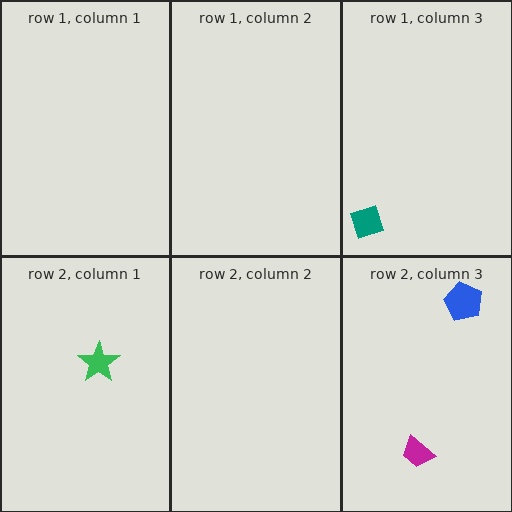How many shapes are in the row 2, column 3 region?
2.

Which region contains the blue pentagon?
The row 2, column 3 region.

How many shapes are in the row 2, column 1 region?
1.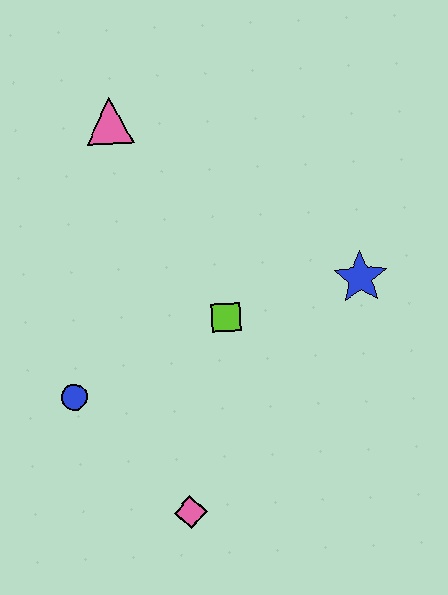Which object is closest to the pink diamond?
The blue circle is closest to the pink diamond.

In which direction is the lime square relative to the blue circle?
The lime square is to the right of the blue circle.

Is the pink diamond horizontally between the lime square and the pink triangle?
Yes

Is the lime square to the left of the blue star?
Yes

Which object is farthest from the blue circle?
The blue star is farthest from the blue circle.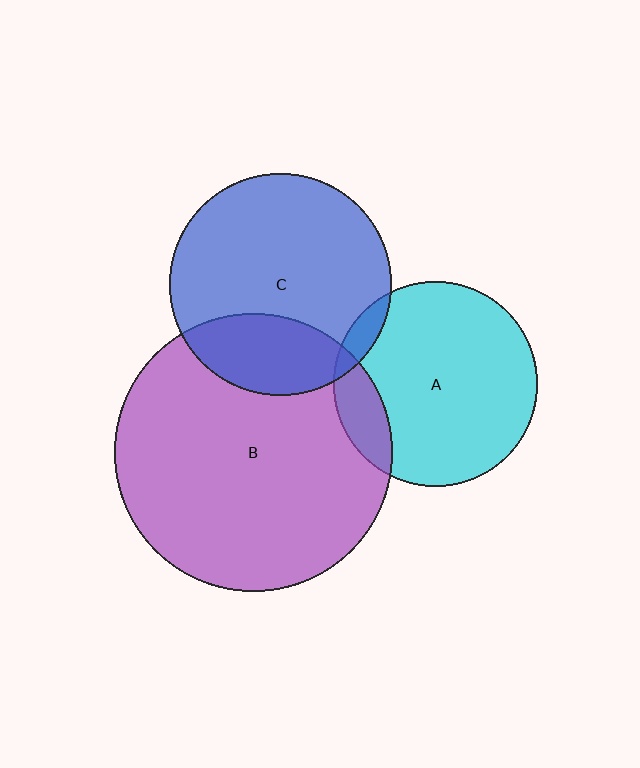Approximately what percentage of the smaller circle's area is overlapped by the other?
Approximately 15%.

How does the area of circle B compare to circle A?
Approximately 1.9 times.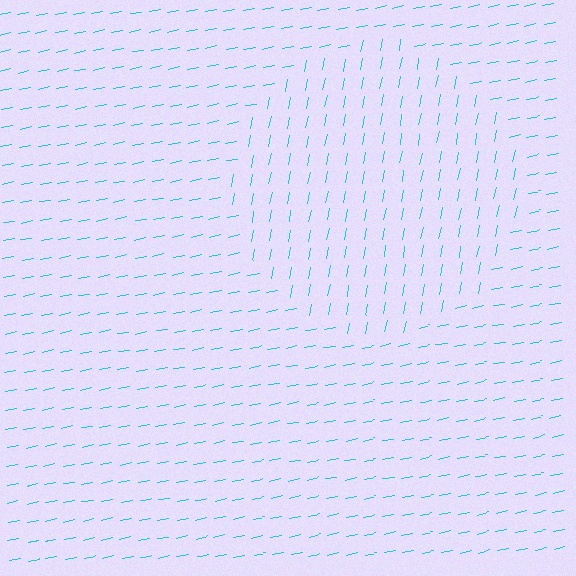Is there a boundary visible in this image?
Yes, there is a texture boundary formed by a change in line orientation.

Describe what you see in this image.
The image is filled with small cyan line segments. A circle region in the image has lines oriented differently from the surrounding lines, creating a visible texture boundary.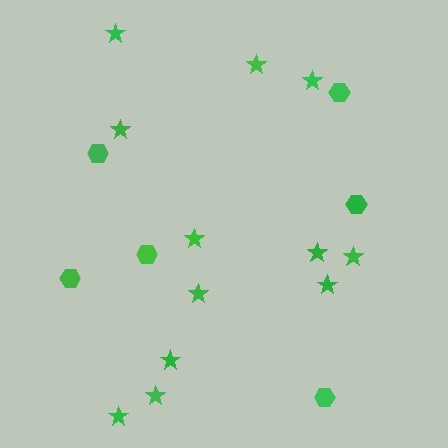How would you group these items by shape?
There are 2 groups: one group of stars (12) and one group of hexagons (6).